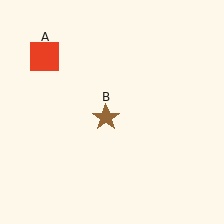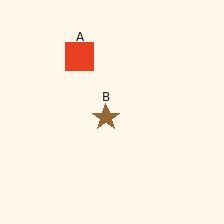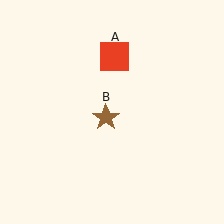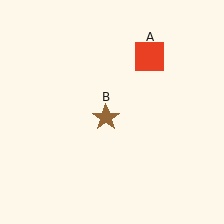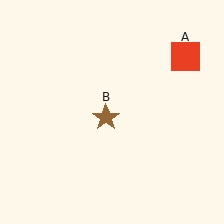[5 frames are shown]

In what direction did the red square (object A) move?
The red square (object A) moved right.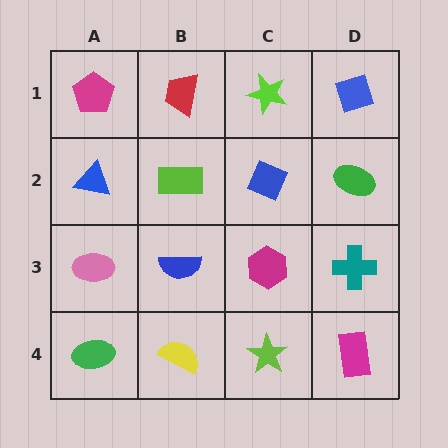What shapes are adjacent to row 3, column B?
A lime rectangle (row 2, column B), a yellow semicircle (row 4, column B), a pink ellipse (row 3, column A), a magenta hexagon (row 3, column C).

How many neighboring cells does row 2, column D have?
3.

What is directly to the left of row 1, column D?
A lime star.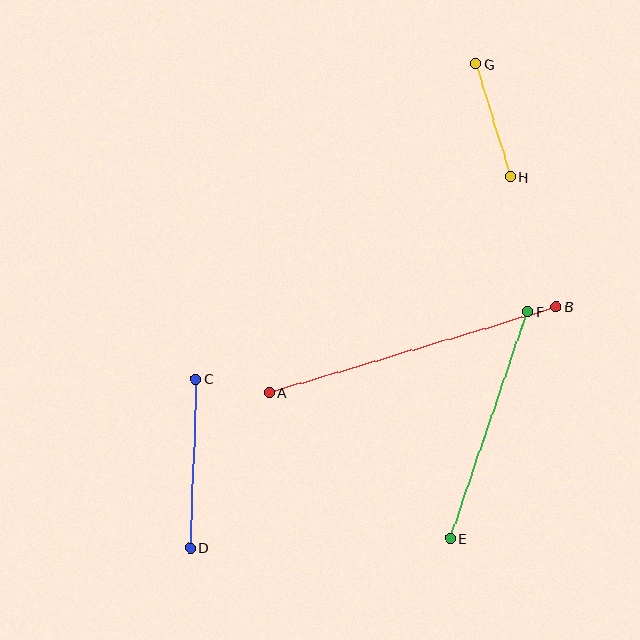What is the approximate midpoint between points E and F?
The midpoint is at approximately (489, 425) pixels.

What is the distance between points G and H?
The distance is approximately 118 pixels.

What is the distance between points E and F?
The distance is approximately 240 pixels.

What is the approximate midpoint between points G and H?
The midpoint is at approximately (493, 120) pixels.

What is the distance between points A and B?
The distance is approximately 300 pixels.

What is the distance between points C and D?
The distance is approximately 169 pixels.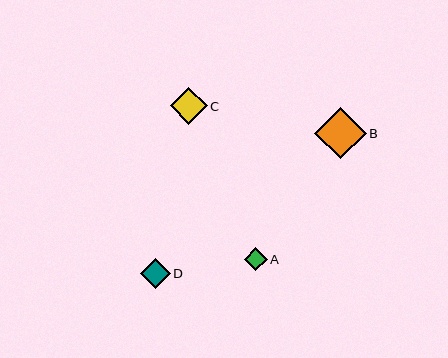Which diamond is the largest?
Diamond B is the largest with a size of approximately 52 pixels.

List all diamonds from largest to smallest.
From largest to smallest: B, C, D, A.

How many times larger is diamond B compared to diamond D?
Diamond B is approximately 1.7 times the size of diamond D.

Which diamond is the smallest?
Diamond A is the smallest with a size of approximately 23 pixels.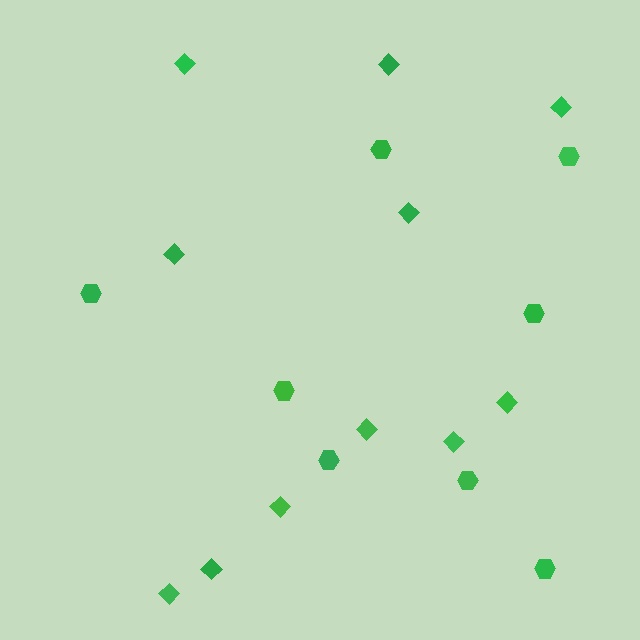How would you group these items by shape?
There are 2 groups: one group of hexagons (8) and one group of diamonds (11).